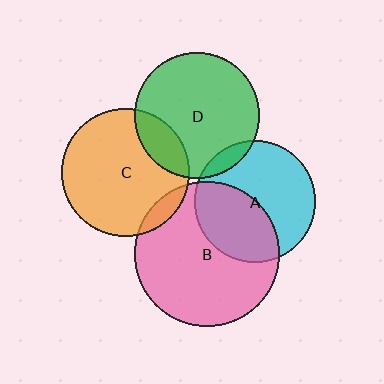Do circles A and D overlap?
Yes.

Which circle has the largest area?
Circle B (pink).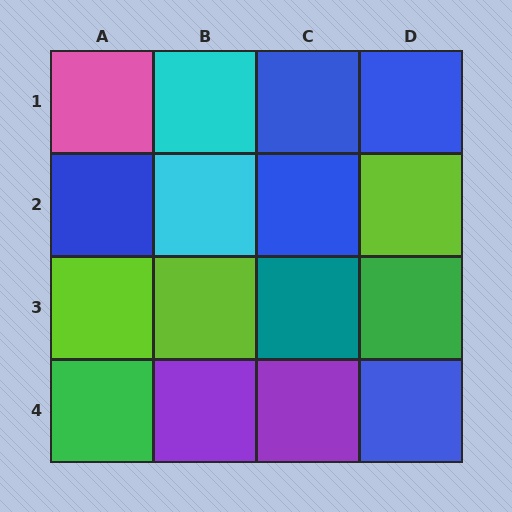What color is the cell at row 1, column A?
Pink.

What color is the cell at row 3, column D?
Green.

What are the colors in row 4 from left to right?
Green, purple, purple, blue.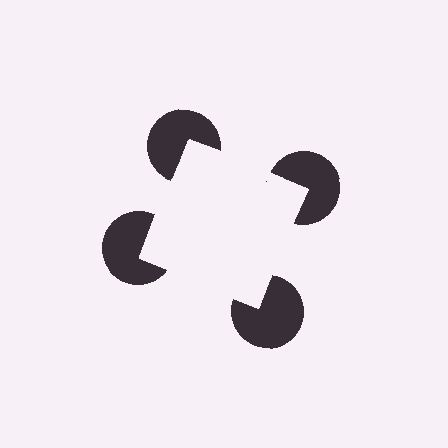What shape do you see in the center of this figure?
An illusory square — its edges are inferred from the aligned wedge cuts in the pac-man discs, not physically drawn.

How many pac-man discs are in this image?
There are 4 — one at each vertex of the illusory square.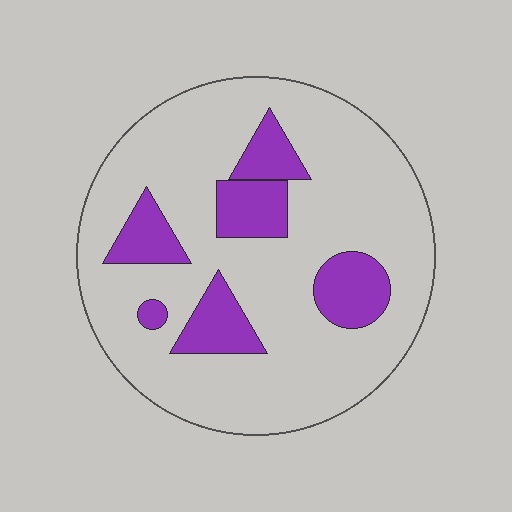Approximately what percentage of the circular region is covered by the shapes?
Approximately 20%.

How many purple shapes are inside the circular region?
6.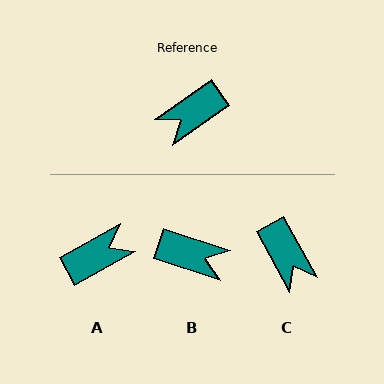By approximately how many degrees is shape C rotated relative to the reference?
Approximately 84 degrees counter-clockwise.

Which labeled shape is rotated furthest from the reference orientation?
A, about 174 degrees away.